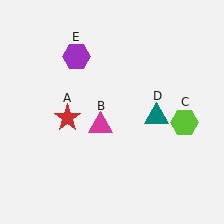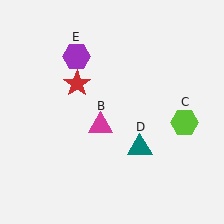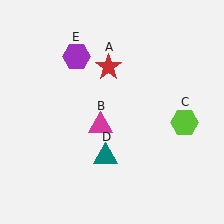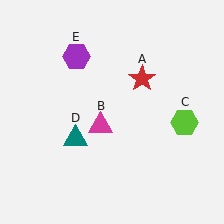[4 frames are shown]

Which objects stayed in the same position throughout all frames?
Magenta triangle (object B) and lime hexagon (object C) and purple hexagon (object E) remained stationary.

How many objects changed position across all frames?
2 objects changed position: red star (object A), teal triangle (object D).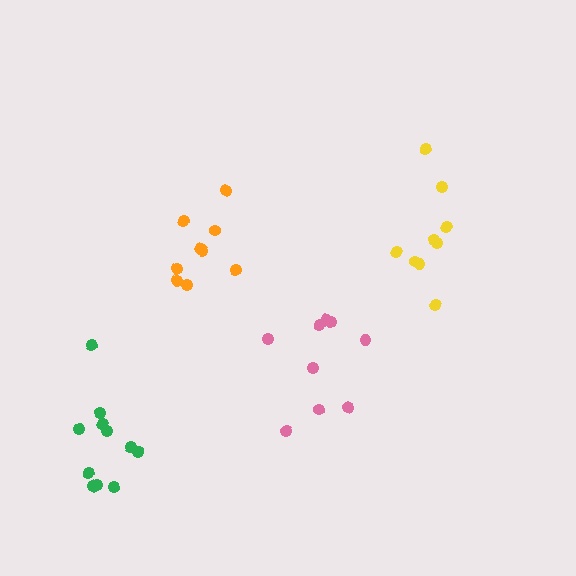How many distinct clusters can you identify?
There are 4 distinct clusters.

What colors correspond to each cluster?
The clusters are colored: pink, yellow, orange, green.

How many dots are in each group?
Group 1: 9 dots, Group 2: 9 dots, Group 3: 9 dots, Group 4: 11 dots (38 total).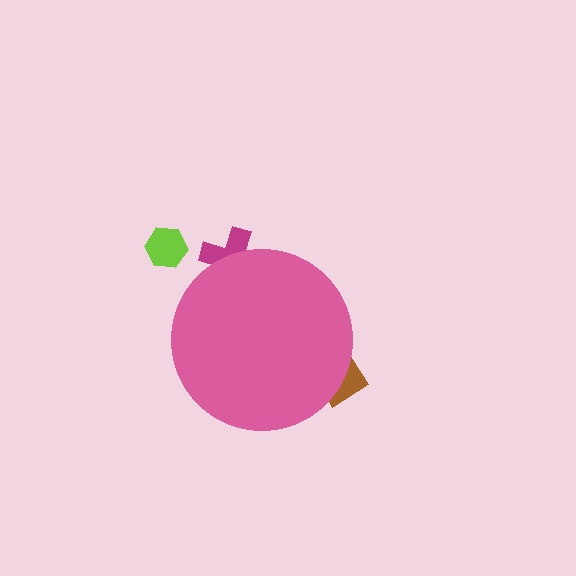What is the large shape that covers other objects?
A pink circle.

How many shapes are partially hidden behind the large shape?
2 shapes are partially hidden.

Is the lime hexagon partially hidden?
No, the lime hexagon is fully visible.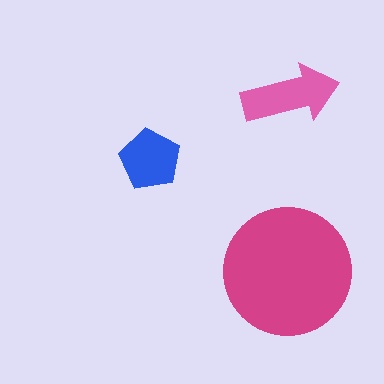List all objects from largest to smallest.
The magenta circle, the pink arrow, the blue pentagon.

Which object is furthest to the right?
The pink arrow is rightmost.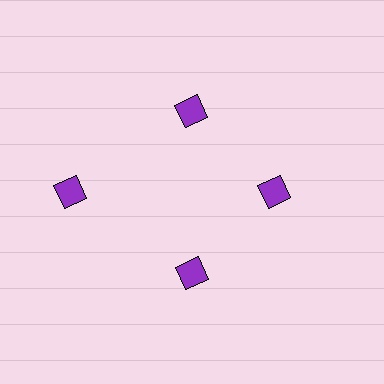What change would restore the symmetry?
The symmetry would be restored by moving it inward, back onto the ring so that all 4 diamonds sit at equal angles and equal distance from the center.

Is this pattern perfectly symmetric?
No. The 4 purple diamonds are arranged in a ring, but one element near the 9 o'clock position is pushed outward from the center, breaking the 4-fold rotational symmetry.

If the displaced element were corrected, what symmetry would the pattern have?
It would have 4-fold rotational symmetry — the pattern would map onto itself every 90 degrees.